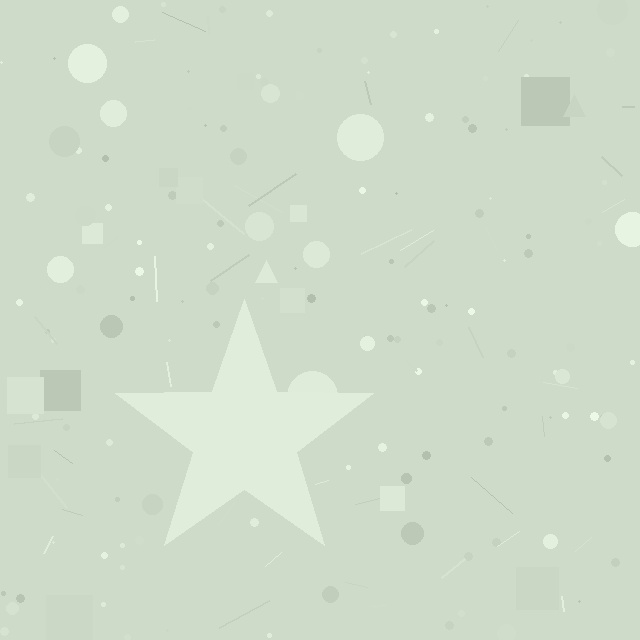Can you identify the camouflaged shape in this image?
The camouflaged shape is a star.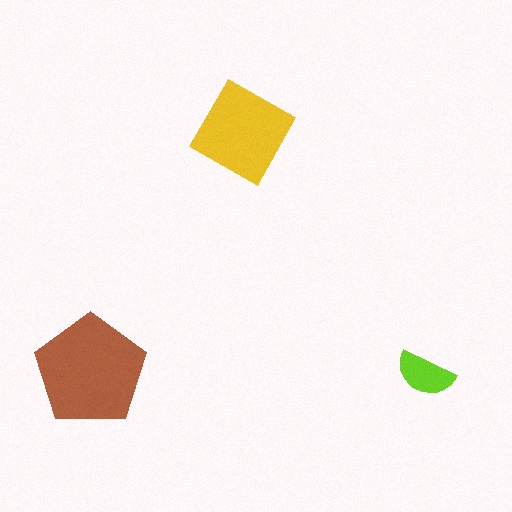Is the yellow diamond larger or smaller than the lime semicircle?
Larger.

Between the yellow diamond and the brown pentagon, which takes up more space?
The brown pentagon.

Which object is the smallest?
The lime semicircle.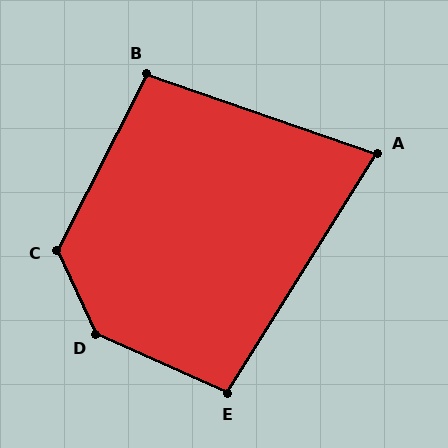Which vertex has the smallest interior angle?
A, at approximately 77 degrees.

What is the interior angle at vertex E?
Approximately 98 degrees (obtuse).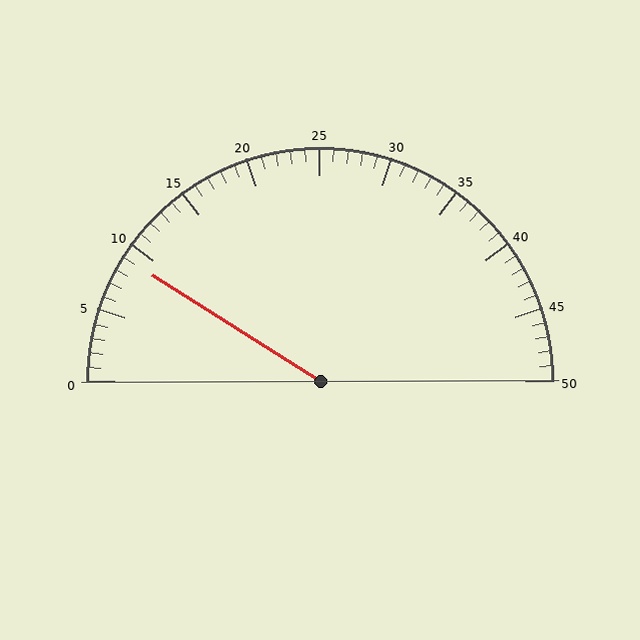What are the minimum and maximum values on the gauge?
The gauge ranges from 0 to 50.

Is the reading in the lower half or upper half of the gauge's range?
The reading is in the lower half of the range (0 to 50).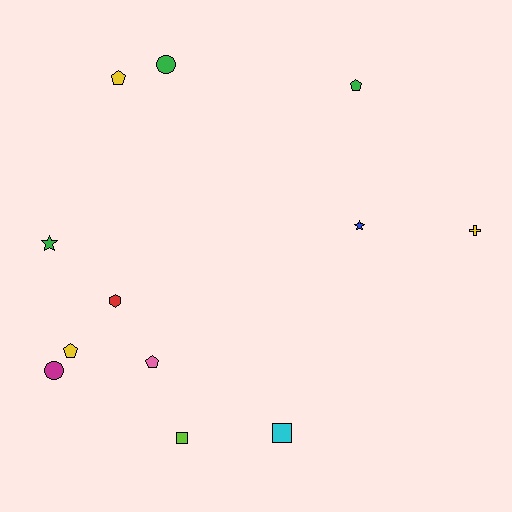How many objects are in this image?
There are 12 objects.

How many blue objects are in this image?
There is 1 blue object.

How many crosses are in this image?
There is 1 cross.